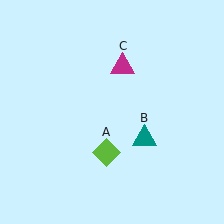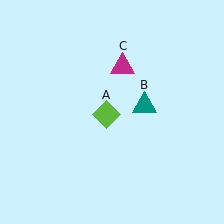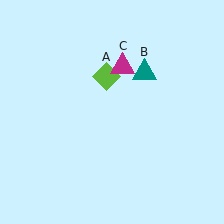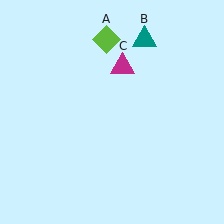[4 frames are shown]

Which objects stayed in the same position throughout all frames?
Magenta triangle (object C) remained stationary.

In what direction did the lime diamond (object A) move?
The lime diamond (object A) moved up.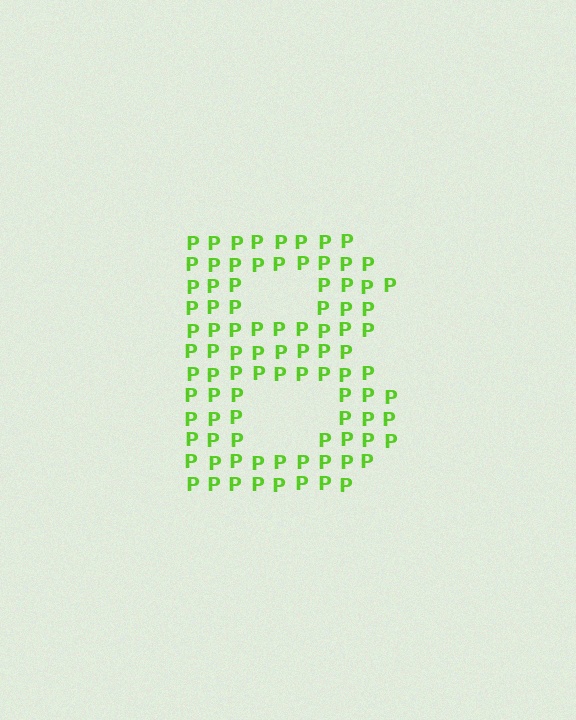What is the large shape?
The large shape is the letter B.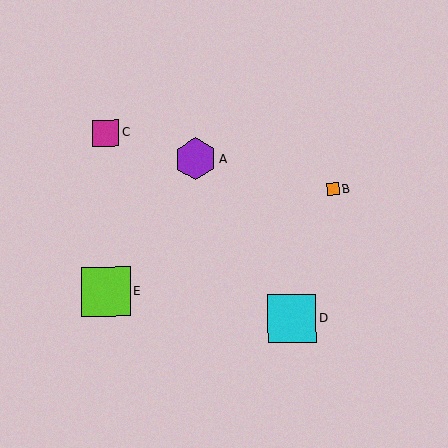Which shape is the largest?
The lime square (labeled E) is the largest.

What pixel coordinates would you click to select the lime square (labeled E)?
Click at (106, 292) to select the lime square E.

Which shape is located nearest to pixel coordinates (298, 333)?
The cyan square (labeled D) at (292, 318) is nearest to that location.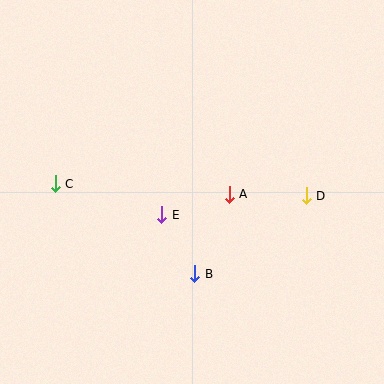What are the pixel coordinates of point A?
Point A is at (229, 194).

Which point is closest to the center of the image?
Point A at (229, 194) is closest to the center.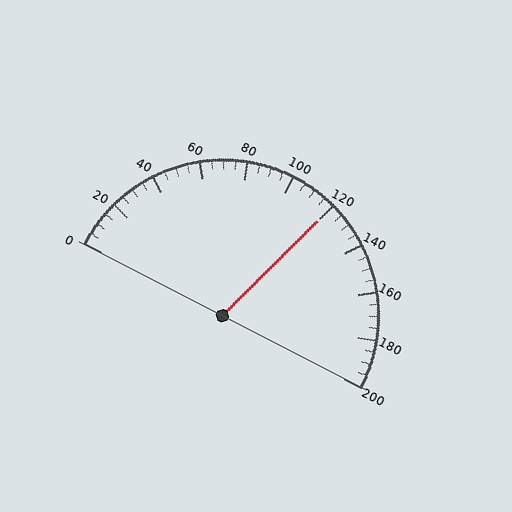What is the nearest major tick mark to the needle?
The nearest major tick mark is 120.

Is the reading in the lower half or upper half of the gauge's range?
The reading is in the upper half of the range (0 to 200).